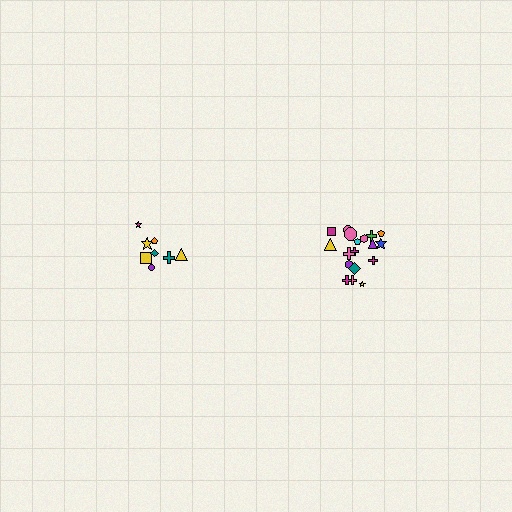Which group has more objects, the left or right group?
The right group.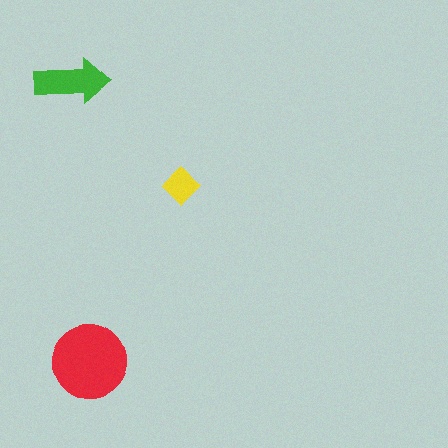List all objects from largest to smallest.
The red circle, the green arrow, the yellow diamond.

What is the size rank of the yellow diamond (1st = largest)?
3rd.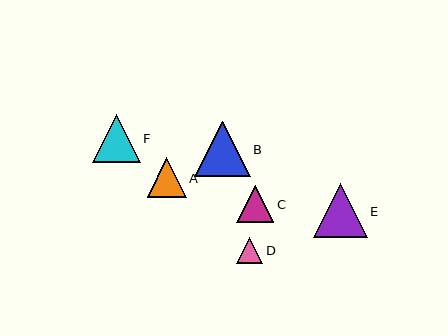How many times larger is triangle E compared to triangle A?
Triangle E is approximately 1.4 times the size of triangle A.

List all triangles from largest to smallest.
From largest to smallest: B, E, F, A, C, D.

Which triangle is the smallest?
Triangle D is the smallest with a size of approximately 27 pixels.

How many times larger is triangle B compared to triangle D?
Triangle B is approximately 2.1 times the size of triangle D.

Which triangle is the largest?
Triangle B is the largest with a size of approximately 56 pixels.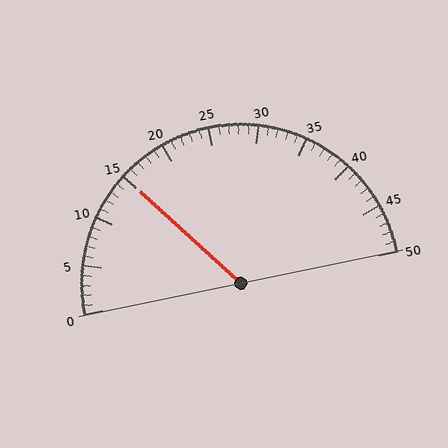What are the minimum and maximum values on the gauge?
The gauge ranges from 0 to 50.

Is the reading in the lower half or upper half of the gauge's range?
The reading is in the lower half of the range (0 to 50).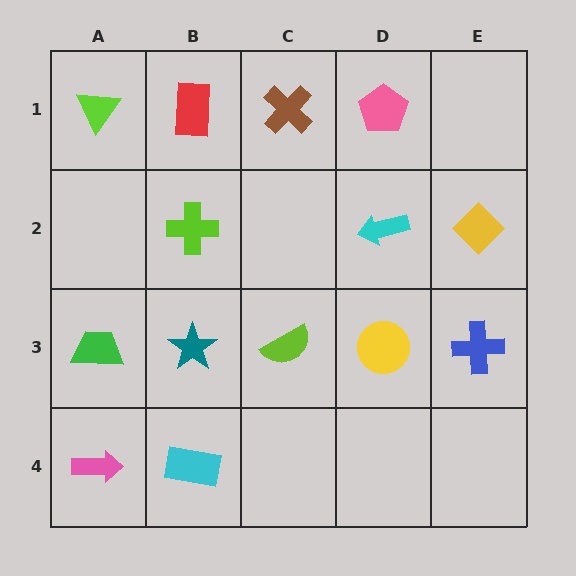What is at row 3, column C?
A lime semicircle.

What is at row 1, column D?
A pink pentagon.